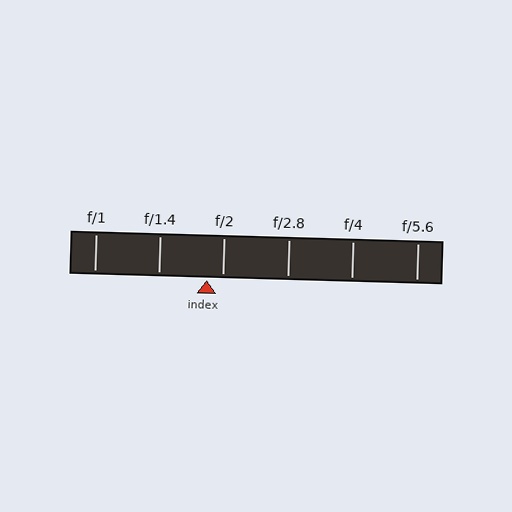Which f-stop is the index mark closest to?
The index mark is closest to f/2.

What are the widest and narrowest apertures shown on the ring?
The widest aperture shown is f/1 and the narrowest is f/5.6.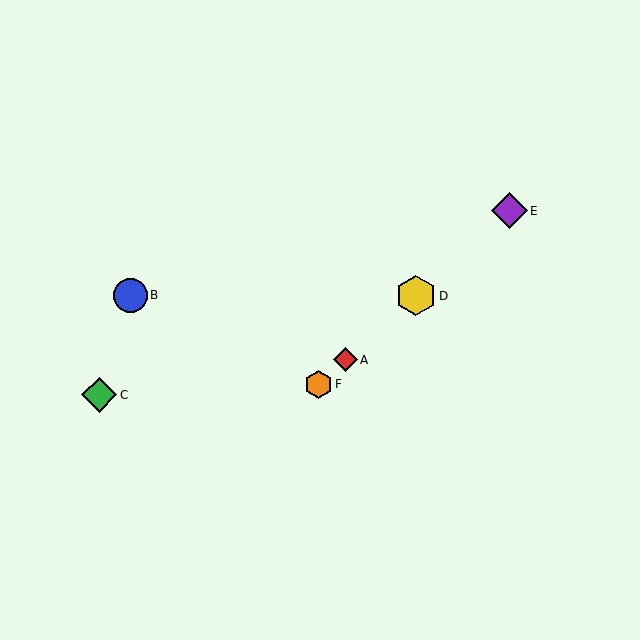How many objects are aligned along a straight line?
4 objects (A, D, E, F) are aligned along a straight line.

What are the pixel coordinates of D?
Object D is at (416, 296).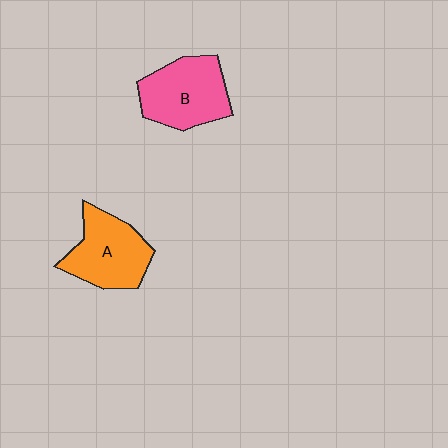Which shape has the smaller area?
Shape A (orange).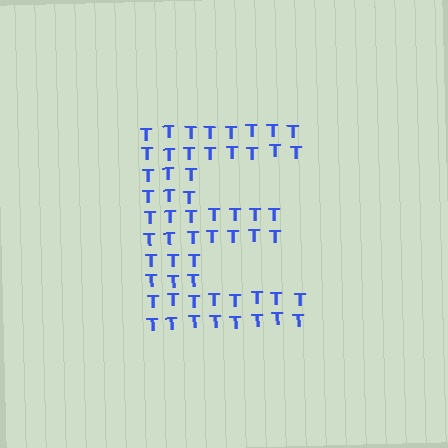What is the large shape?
The large shape is the letter E.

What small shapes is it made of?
It is made of small letter T's.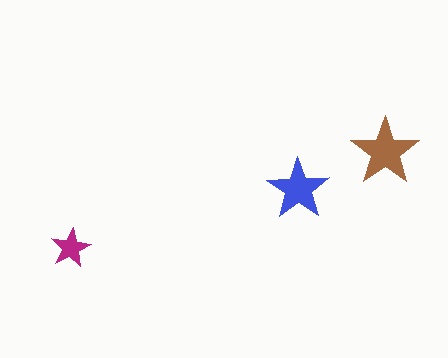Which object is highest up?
The brown star is topmost.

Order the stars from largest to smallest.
the brown one, the blue one, the magenta one.